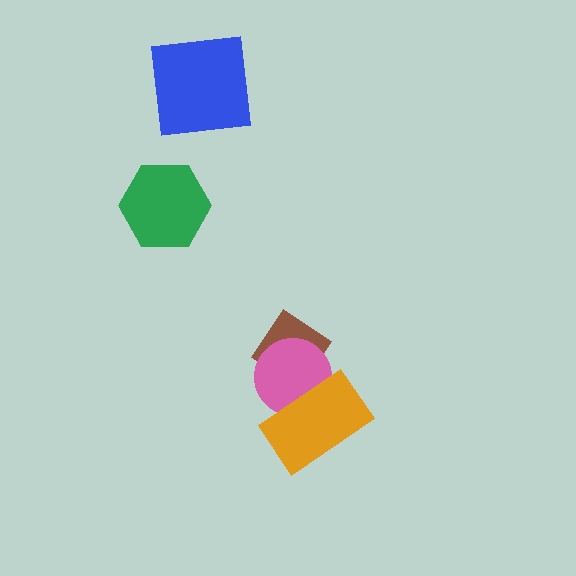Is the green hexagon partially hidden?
No, no other shape covers it.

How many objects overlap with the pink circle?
2 objects overlap with the pink circle.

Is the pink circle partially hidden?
Yes, it is partially covered by another shape.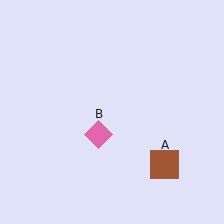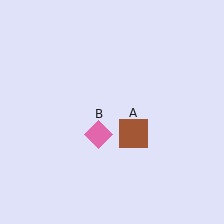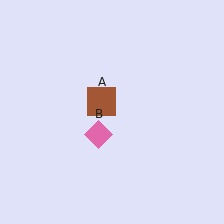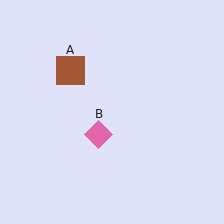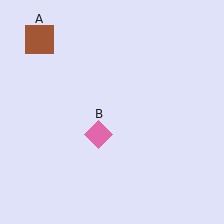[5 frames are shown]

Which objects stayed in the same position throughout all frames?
Pink diamond (object B) remained stationary.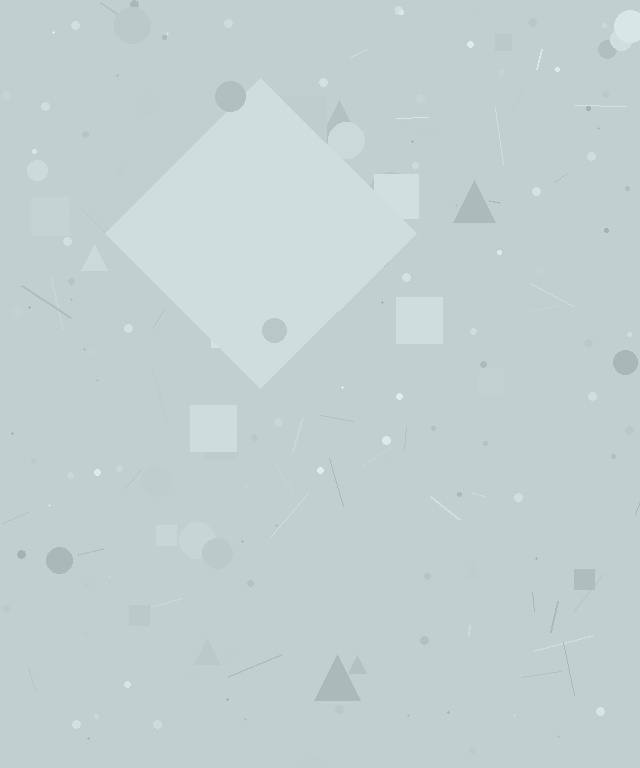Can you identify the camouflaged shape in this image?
The camouflaged shape is a diamond.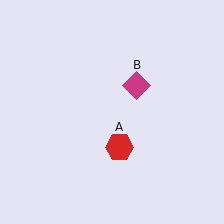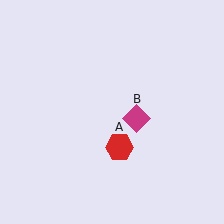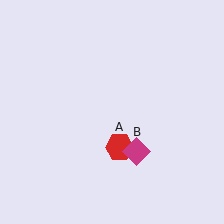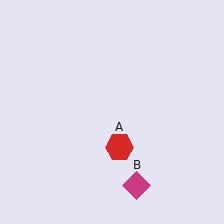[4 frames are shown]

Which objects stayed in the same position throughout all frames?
Red hexagon (object A) remained stationary.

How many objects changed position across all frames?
1 object changed position: magenta diamond (object B).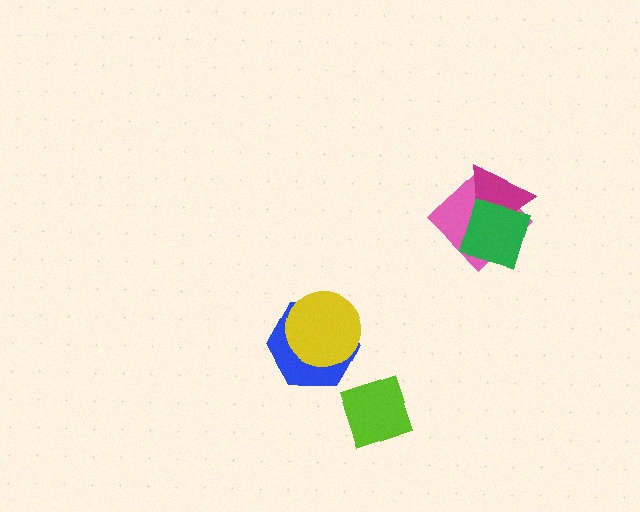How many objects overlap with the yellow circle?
1 object overlaps with the yellow circle.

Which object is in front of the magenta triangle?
The green diamond is in front of the magenta triangle.